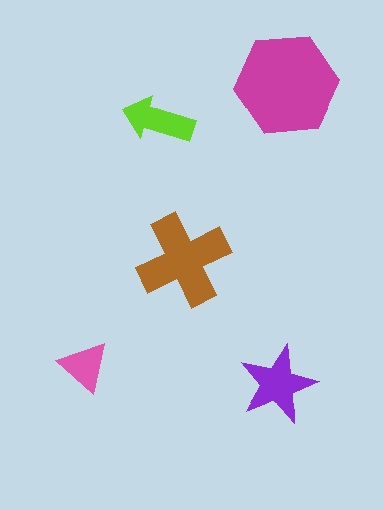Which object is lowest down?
The purple star is bottommost.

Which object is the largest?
The magenta hexagon.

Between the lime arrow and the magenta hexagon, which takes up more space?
The magenta hexagon.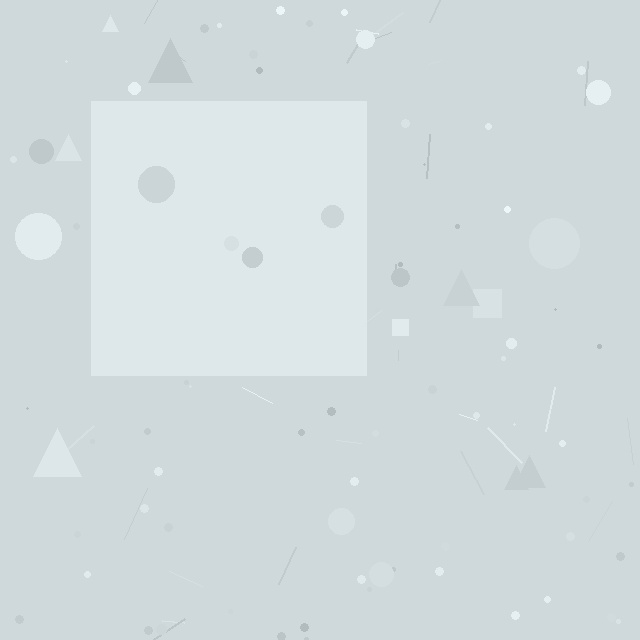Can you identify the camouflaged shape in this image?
The camouflaged shape is a square.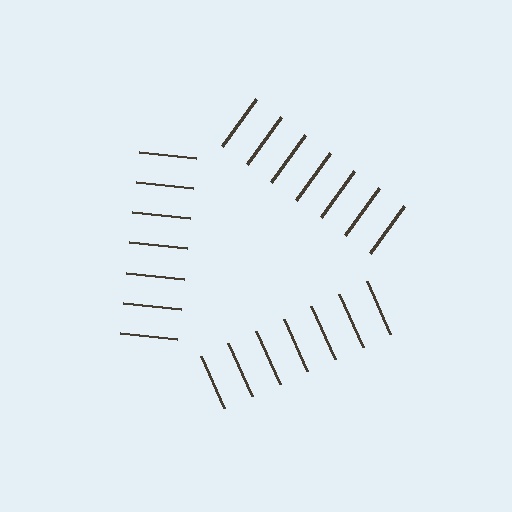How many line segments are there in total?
21 — 7 along each of the 3 edges.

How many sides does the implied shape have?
3 sides — the line-ends trace a triangle.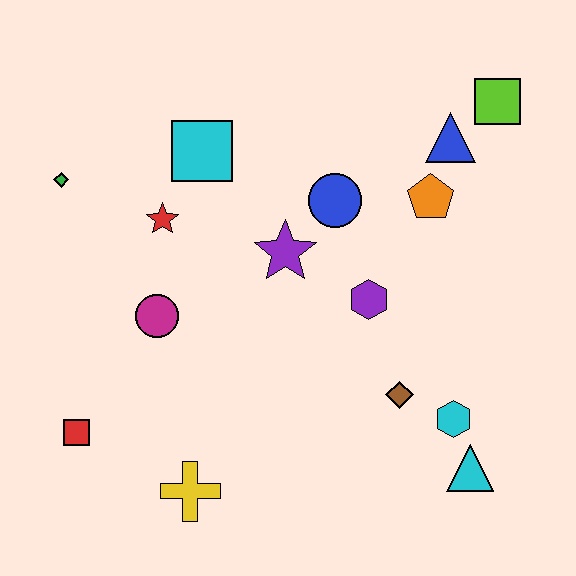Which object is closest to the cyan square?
The red star is closest to the cyan square.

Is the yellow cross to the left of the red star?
No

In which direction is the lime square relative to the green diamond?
The lime square is to the right of the green diamond.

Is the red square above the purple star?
No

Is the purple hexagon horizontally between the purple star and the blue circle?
No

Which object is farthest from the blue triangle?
The red square is farthest from the blue triangle.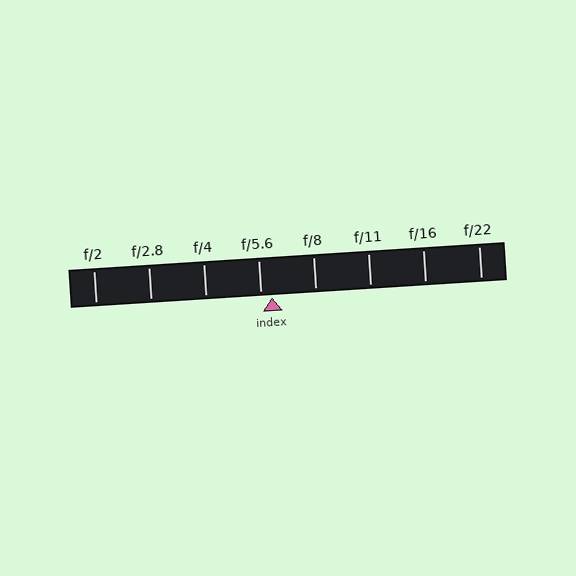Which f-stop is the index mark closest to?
The index mark is closest to f/5.6.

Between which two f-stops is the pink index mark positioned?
The index mark is between f/5.6 and f/8.